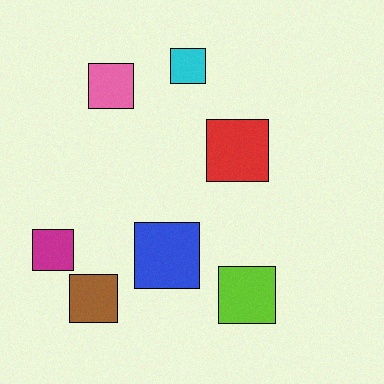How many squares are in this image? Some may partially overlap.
There are 7 squares.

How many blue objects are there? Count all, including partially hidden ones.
There is 1 blue object.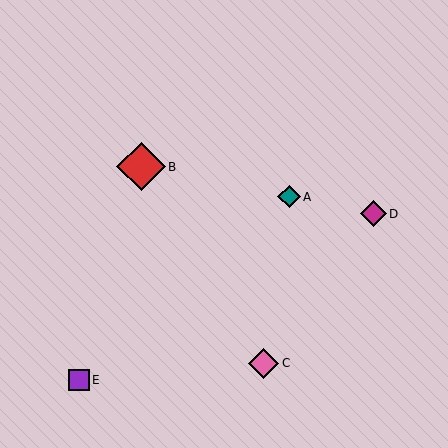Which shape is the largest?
The red diamond (labeled B) is the largest.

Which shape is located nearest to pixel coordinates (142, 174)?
The red diamond (labeled B) at (141, 167) is nearest to that location.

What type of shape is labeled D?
Shape D is a magenta diamond.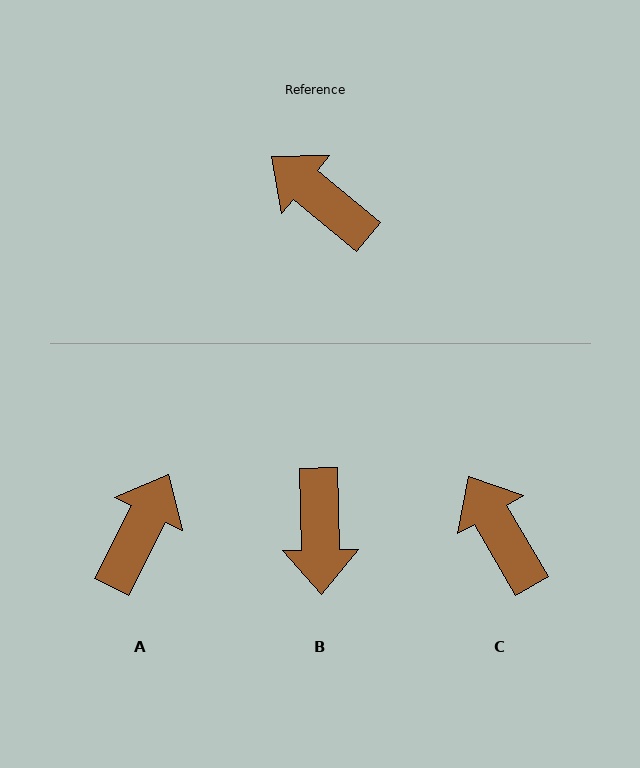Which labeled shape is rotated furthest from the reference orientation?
B, about 131 degrees away.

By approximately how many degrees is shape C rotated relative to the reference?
Approximately 20 degrees clockwise.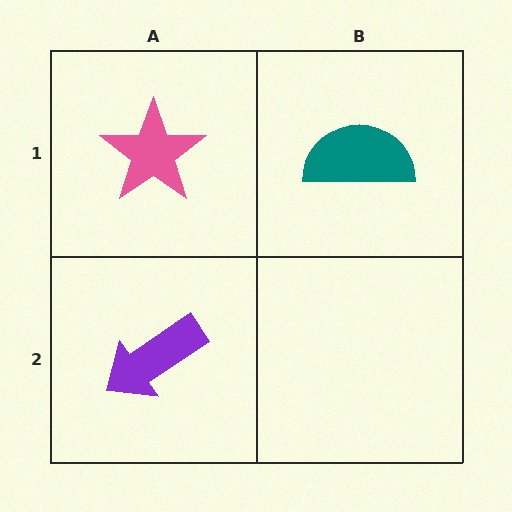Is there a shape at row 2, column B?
No, that cell is empty.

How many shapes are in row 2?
1 shape.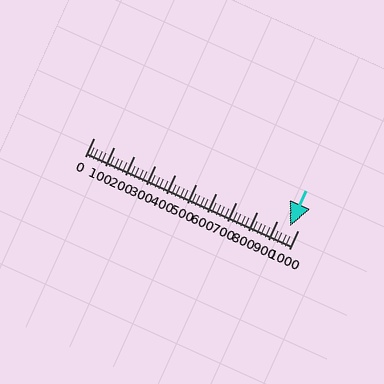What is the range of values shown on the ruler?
The ruler shows values from 0 to 1000.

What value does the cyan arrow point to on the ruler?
The cyan arrow points to approximately 960.